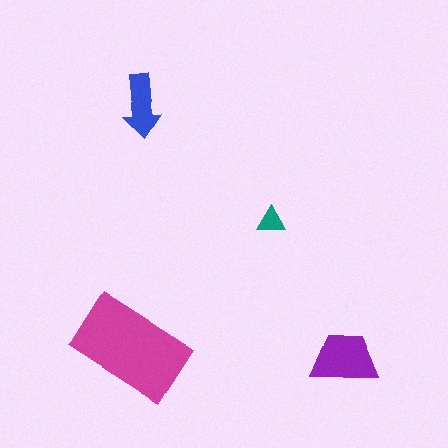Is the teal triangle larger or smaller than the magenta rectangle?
Smaller.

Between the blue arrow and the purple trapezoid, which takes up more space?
The purple trapezoid.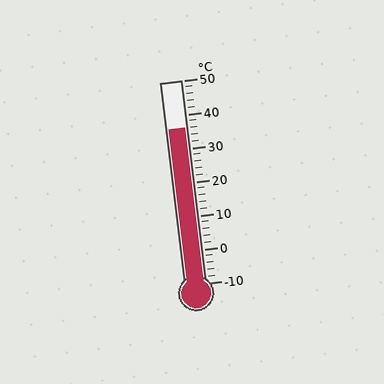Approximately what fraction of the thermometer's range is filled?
The thermometer is filled to approximately 75% of its range.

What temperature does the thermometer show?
The thermometer shows approximately 36°C.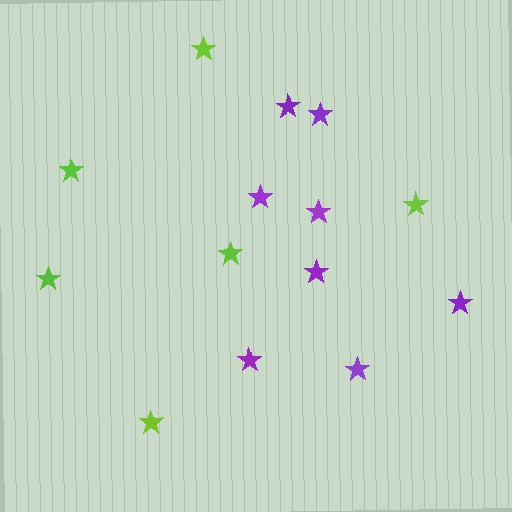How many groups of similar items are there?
There are 2 groups: one group of lime stars (6) and one group of purple stars (8).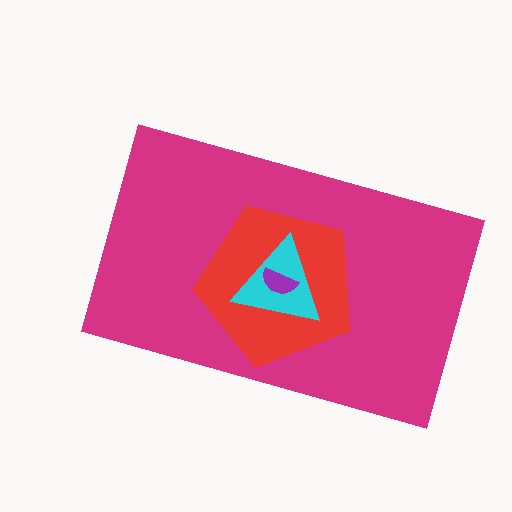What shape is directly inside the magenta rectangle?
The red pentagon.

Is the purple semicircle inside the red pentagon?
Yes.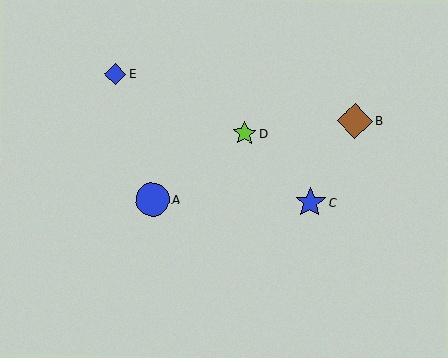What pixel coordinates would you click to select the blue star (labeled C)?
Click at (310, 202) to select the blue star C.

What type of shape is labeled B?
Shape B is a brown diamond.